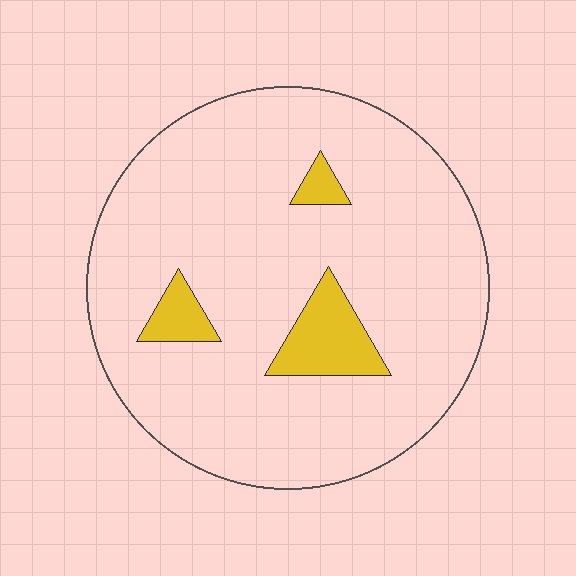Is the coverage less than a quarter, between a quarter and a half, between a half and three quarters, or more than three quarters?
Less than a quarter.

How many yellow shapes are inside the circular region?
3.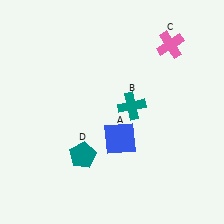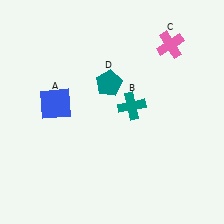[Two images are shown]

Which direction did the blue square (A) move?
The blue square (A) moved left.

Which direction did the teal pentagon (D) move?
The teal pentagon (D) moved up.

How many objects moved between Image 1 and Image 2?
2 objects moved between the two images.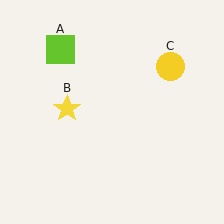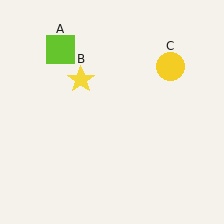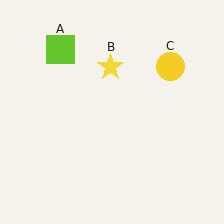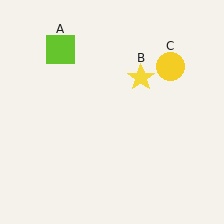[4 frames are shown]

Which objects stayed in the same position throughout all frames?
Lime square (object A) and yellow circle (object C) remained stationary.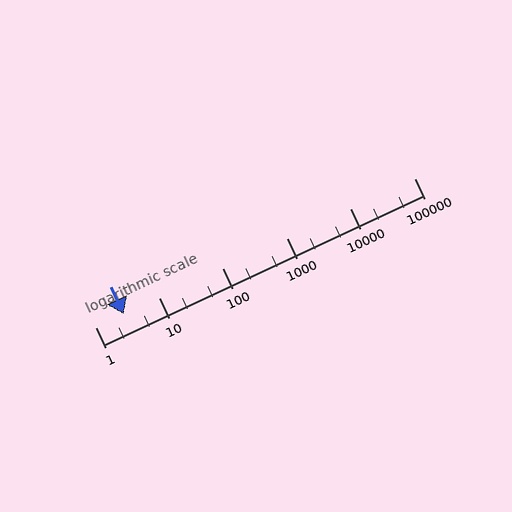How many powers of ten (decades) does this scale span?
The scale spans 5 decades, from 1 to 100000.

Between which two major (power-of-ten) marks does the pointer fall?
The pointer is between 1 and 10.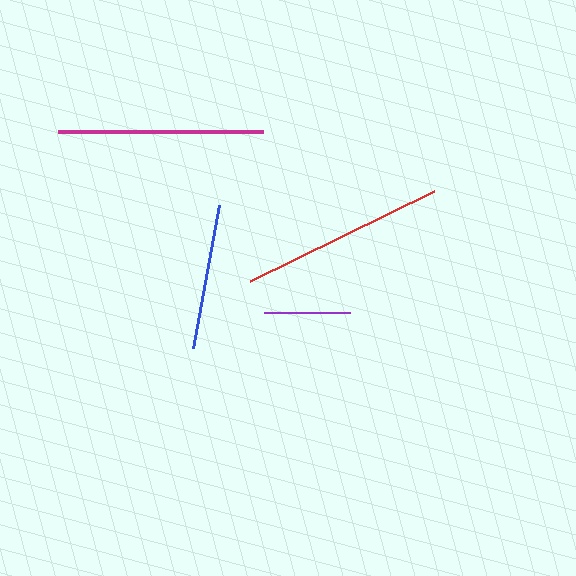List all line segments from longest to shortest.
From longest to shortest: magenta, red, blue, purple.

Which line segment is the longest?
The magenta line is the longest at approximately 205 pixels.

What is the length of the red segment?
The red segment is approximately 204 pixels long.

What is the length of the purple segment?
The purple segment is approximately 87 pixels long.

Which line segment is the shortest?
The purple line is the shortest at approximately 87 pixels.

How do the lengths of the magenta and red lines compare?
The magenta and red lines are approximately the same length.